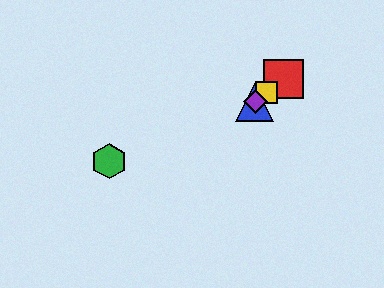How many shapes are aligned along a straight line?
4 shapes (the red square, the blue triangle, the yellow square, the purple diamond) are aligned along a straight line.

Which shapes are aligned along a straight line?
The red square, the blue triangle, the yellow square, the purple diamond are aligned along a straight line.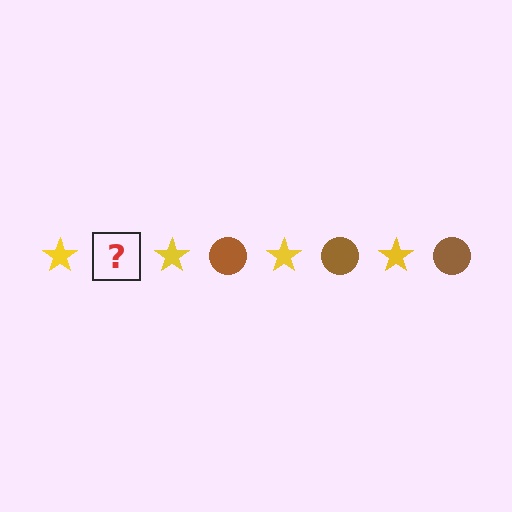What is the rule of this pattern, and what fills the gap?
The rule is that the pattern alternates between yellow star and brown circle. The gap should be filled with a brown circle.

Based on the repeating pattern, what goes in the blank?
The blank should be a brown circle.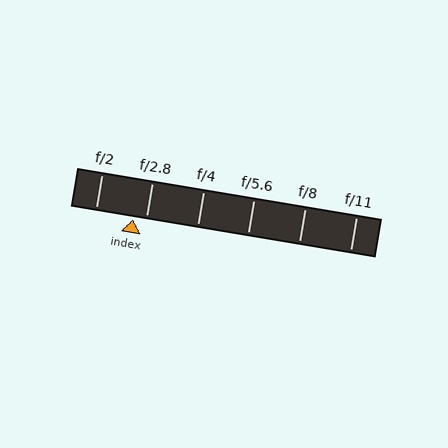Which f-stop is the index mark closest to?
The index mark is closest to f/2.8.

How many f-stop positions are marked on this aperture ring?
There are 6 f-stop positions marked.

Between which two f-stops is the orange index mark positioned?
The index mark is between f/2 and f/2.8.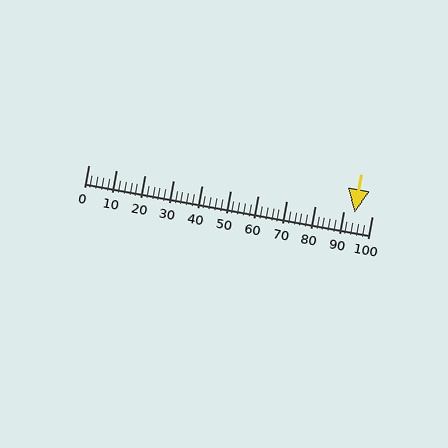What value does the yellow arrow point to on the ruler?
The yellow arrow points to approximately 94.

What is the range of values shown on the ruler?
The ruler shows values from 0 to 100.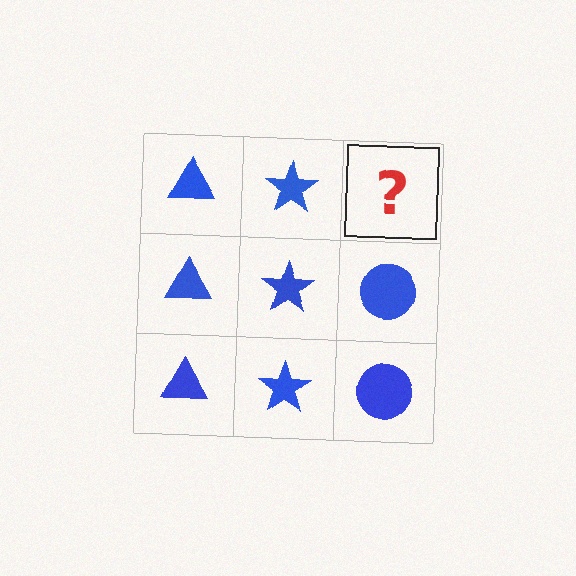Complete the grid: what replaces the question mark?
The question mark should be replaced with a blue circle.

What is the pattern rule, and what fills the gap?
The rule is that each column has a consistent shape. The gap should be filled with a blue circle.